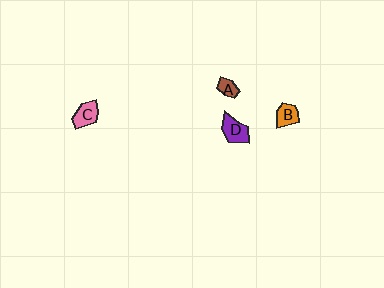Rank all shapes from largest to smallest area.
From largest to smallest: D (purple), C (pink), B (orange), A (brown).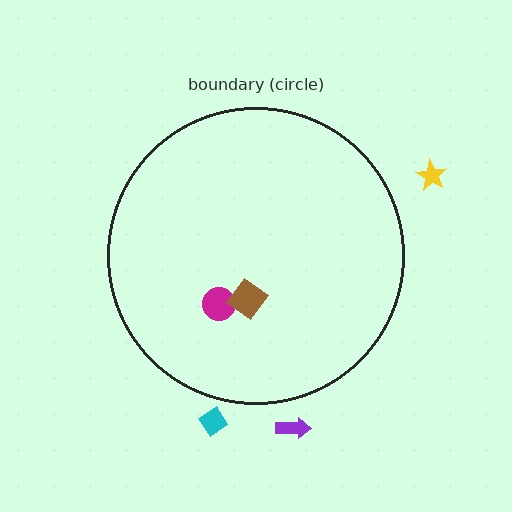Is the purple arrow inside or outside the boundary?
Outside.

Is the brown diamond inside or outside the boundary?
Inside.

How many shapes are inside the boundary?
2 inside, 3 outside.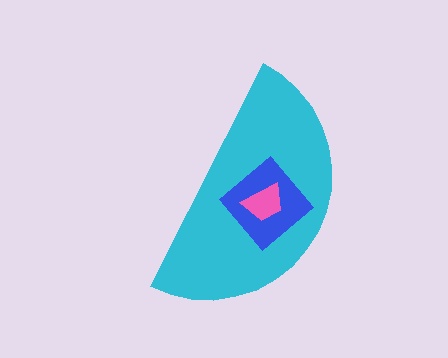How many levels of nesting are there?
3.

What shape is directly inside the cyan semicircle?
The blue diamond.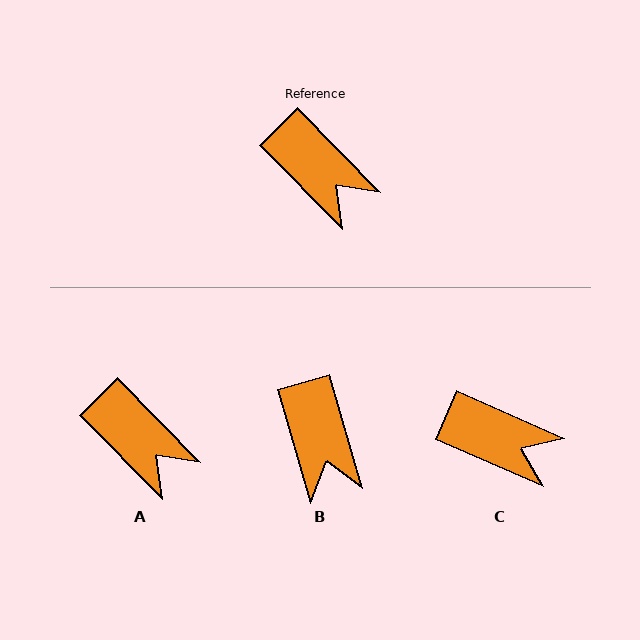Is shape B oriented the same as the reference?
No, it is off by about 28 degrees.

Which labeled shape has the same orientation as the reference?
A.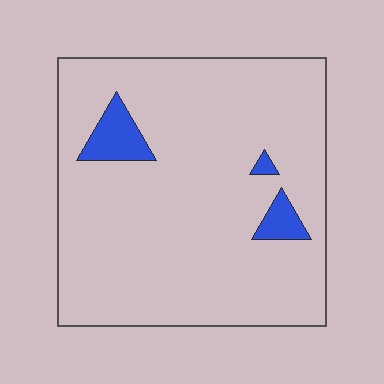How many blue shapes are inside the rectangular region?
3.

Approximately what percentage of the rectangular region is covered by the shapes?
Approximately 5%.